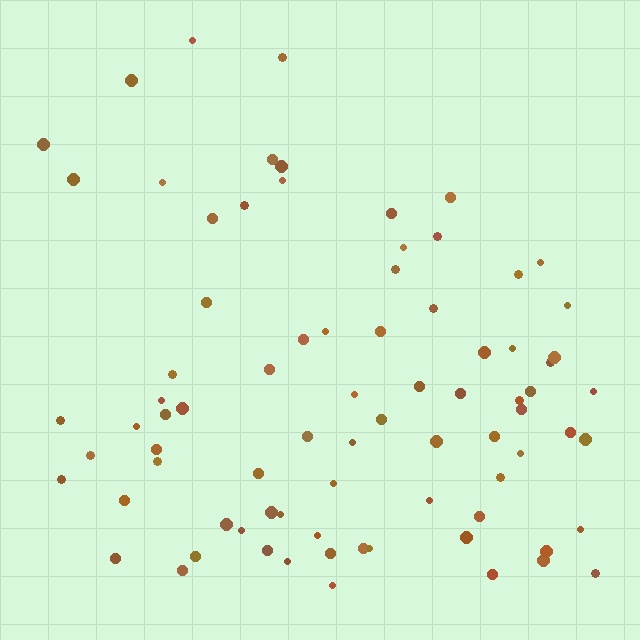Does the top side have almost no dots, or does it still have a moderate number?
Still a moderate number, just noticeably fewer than the bottom.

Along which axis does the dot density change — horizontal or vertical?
Vertical.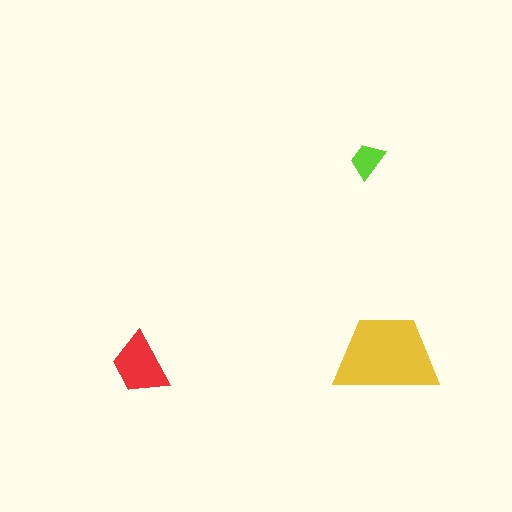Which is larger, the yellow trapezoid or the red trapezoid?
The yellow one.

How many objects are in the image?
There are 3 objects in the image.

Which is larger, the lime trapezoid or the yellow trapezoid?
The yellow one.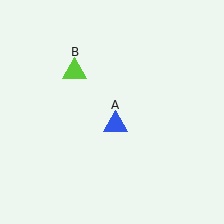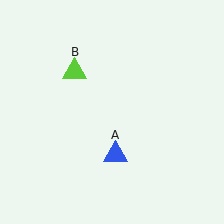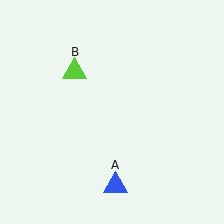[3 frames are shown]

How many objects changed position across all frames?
1 object changed position: blue triangle (object A).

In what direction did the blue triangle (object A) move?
The blue triangle (object A) moved down.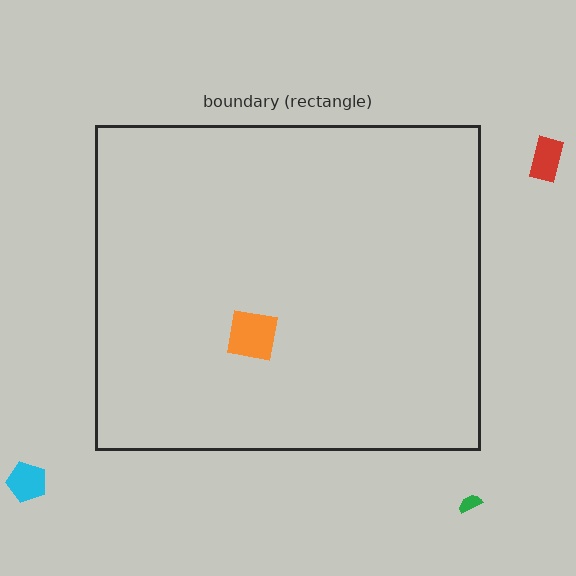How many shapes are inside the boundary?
1 inside, 3 outside.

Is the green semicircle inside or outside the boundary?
Outside.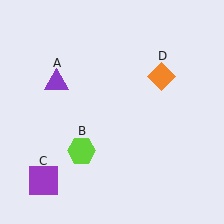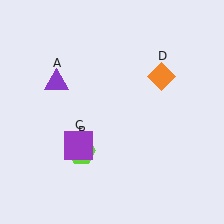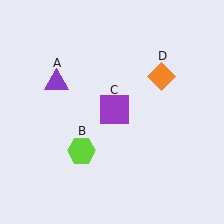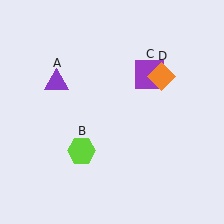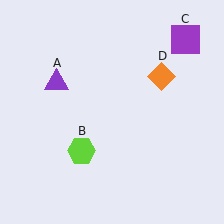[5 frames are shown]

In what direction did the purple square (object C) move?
The purple square (object C) moved up and to the right.